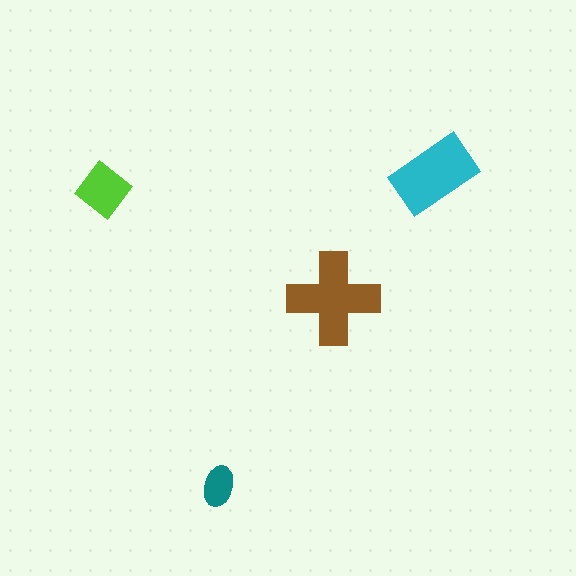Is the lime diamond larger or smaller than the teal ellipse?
Larger.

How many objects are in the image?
There are 4 objects in the image.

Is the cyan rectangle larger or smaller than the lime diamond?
Larger.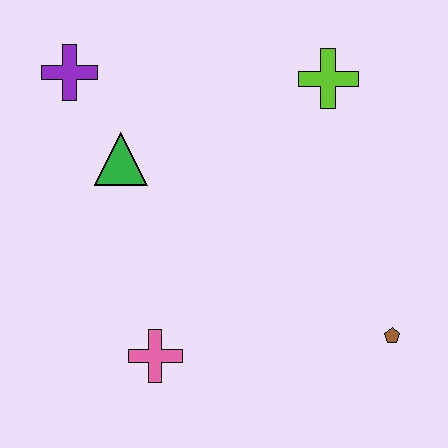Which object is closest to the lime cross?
The green triangle is closest to the lime cross.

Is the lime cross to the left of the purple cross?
No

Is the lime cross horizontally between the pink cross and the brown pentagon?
Yes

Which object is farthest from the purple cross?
The brown pentagon is farthest from the purple cross.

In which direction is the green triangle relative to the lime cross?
The green triangle is to the left of the lime cross.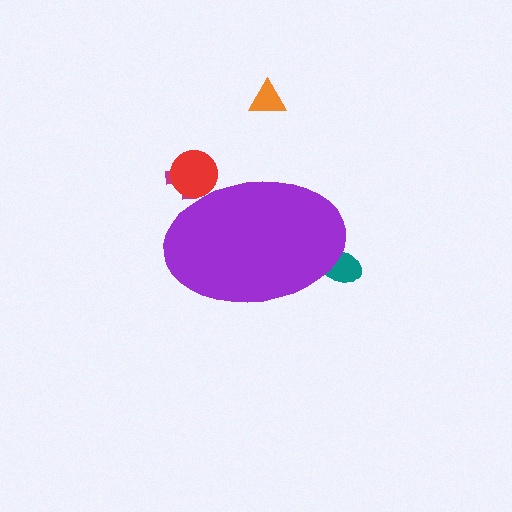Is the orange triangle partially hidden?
No, the orange triangle is fully visible.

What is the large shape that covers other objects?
A purple ellipse.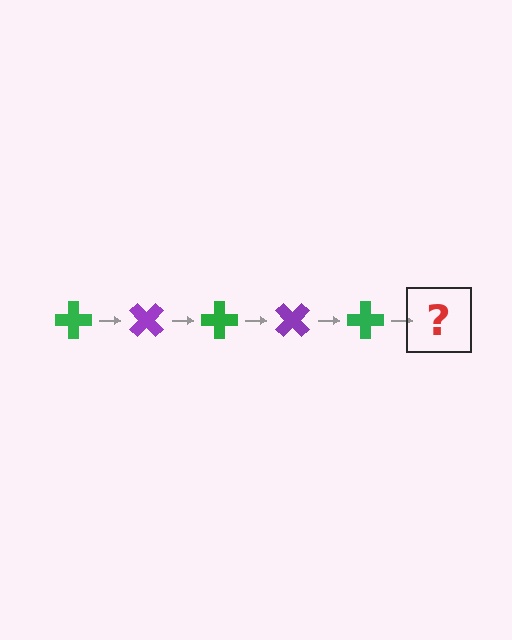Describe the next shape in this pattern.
It should be a purple cross, rotated 225 degrees from the start.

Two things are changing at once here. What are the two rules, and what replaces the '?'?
The two rules are that it rotates 45 degrees each step and the color cycles through green and purple. The '?' should be a purple cross, rotated 225 degrees from the start.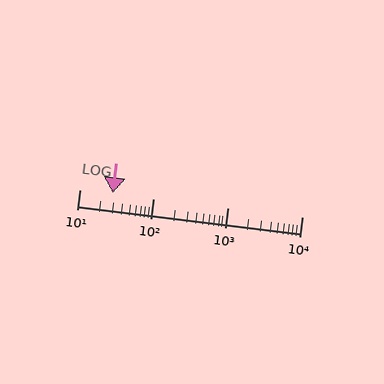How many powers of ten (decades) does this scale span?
The scale spans 3 decades, from 10 to 10000.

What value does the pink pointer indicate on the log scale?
The pointer indicates approximately 28.